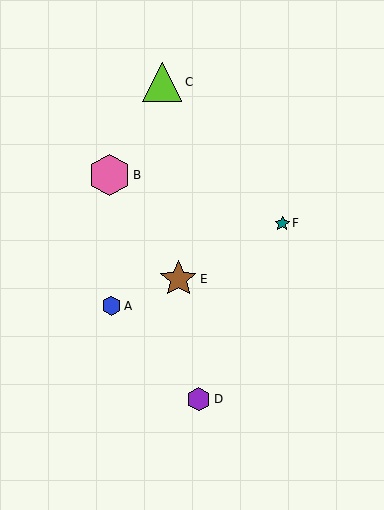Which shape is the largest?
The pink hexagon (labeled B) is the largest.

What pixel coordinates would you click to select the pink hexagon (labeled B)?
Click at (109, 175) to select the pink hexagon B.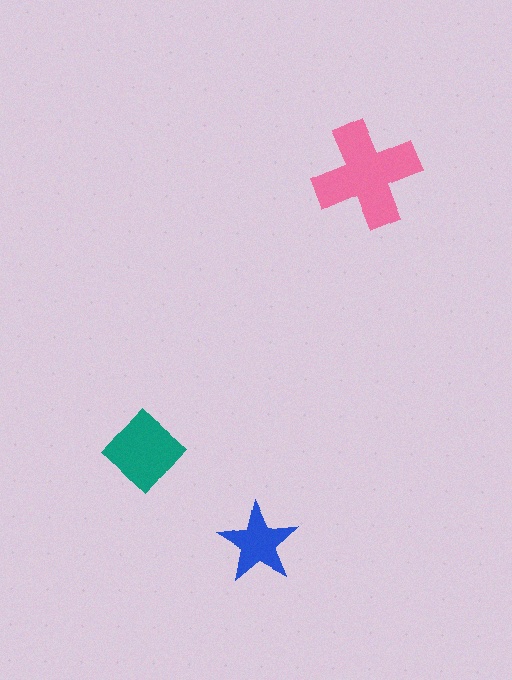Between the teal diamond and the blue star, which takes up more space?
The teal diamond.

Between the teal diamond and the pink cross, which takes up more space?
The pink cross.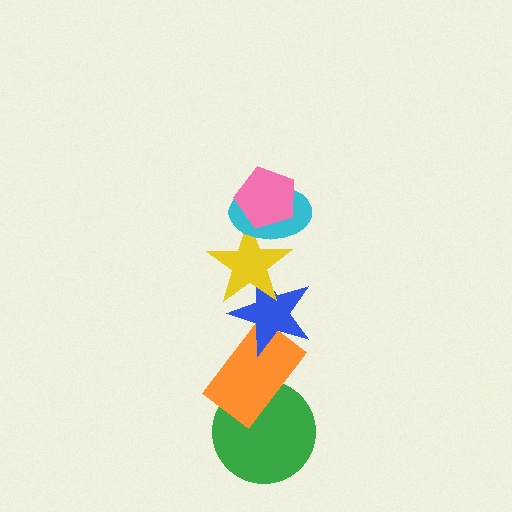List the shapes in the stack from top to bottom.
From top to bottom: the pink pentagon, the cyan ellipse, the yellow star, the blue star, the orange rectangle, the green circle.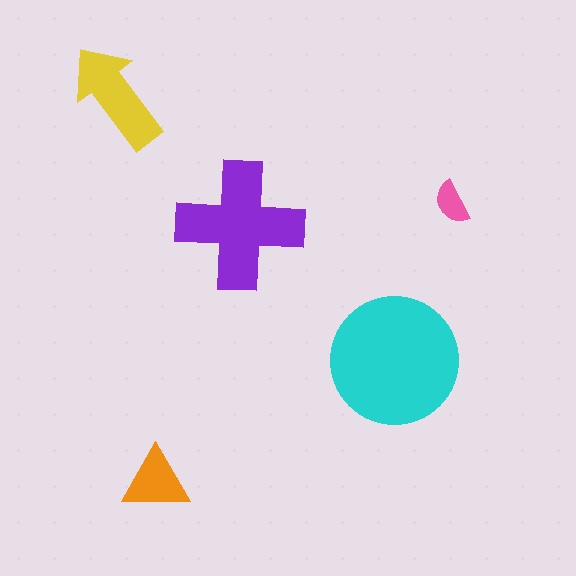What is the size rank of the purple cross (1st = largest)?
2nd.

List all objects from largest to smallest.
The cyan circle, the purple cross, the yellow arrow, the orange triangle, the pink semicircle.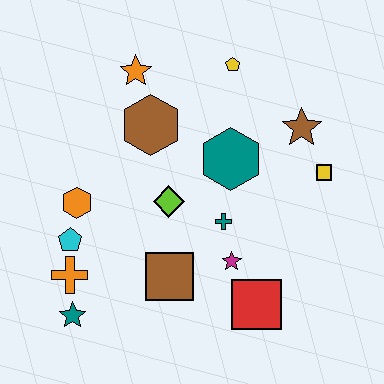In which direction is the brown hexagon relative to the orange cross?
The brown hexagon is above the orange cross.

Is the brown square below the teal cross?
Yes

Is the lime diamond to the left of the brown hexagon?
No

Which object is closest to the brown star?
The yellow square is closest to the brown star.